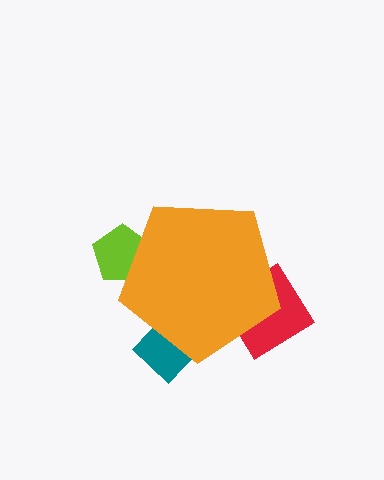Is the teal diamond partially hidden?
Yes, the teal diamond is partially hidden behind the orange pentagon.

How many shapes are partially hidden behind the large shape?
3 shapes are partially hidden.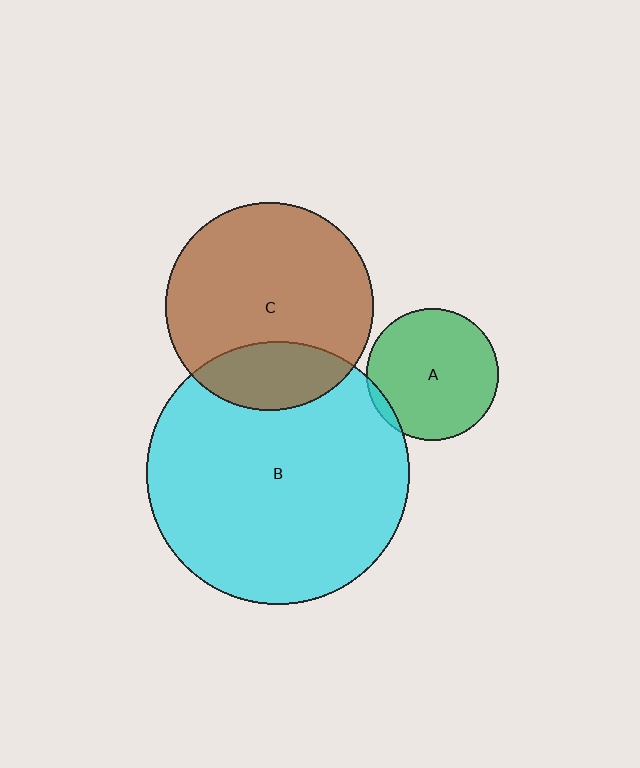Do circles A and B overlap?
Yes.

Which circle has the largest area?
Circle B (cyan).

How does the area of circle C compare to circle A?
Approximately 2.5 times.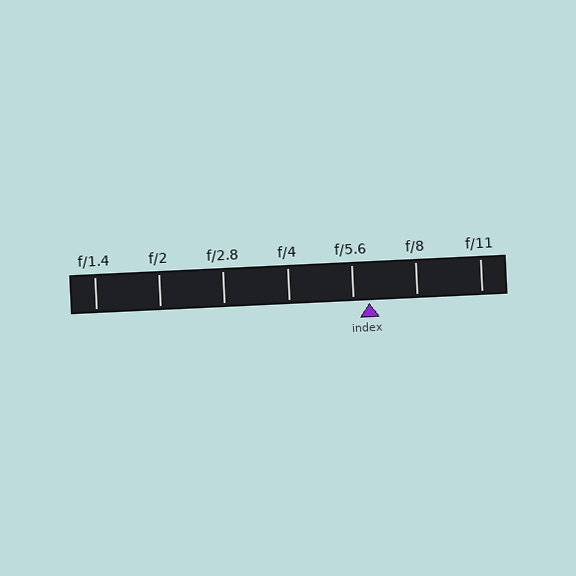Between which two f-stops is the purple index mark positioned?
The index mark is between f/5.6 and f/8.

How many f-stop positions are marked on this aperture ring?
There are 7 f-stop positions marked.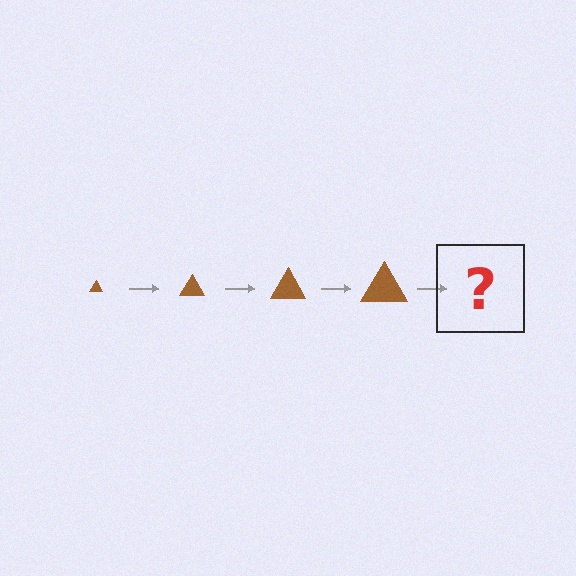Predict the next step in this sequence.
The next step is a brown triangle, larger than the previous one.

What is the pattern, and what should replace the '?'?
The pattern is that the triangle gets progressively larger each step. The '?' should be a brown triangle, larger than the previous one.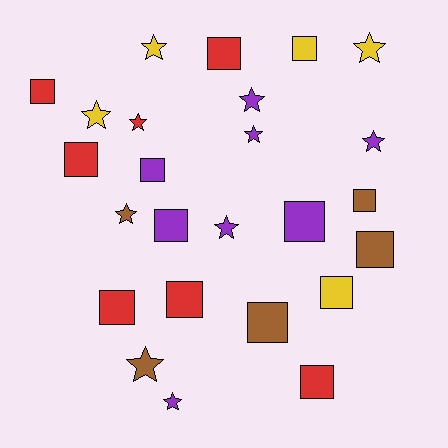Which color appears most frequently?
Purple, with 8 objects.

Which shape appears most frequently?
Square, with 14 objects.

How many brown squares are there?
There are 3 brown squares.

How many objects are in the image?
There are 25 objects.